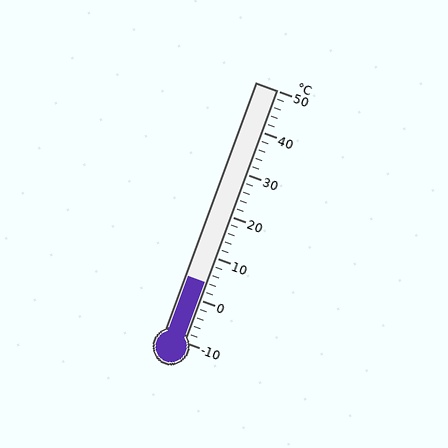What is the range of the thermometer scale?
The thermometer scale ranges from -10°C to 50°C.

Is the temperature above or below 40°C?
The temperature is below 40°C.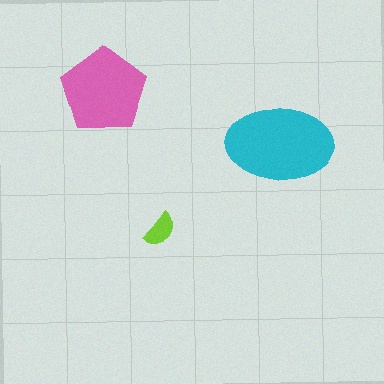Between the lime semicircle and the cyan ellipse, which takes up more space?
The cyan ellipse.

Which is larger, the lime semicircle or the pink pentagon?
The pink pentagon.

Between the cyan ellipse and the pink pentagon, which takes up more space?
The cyan ellipse.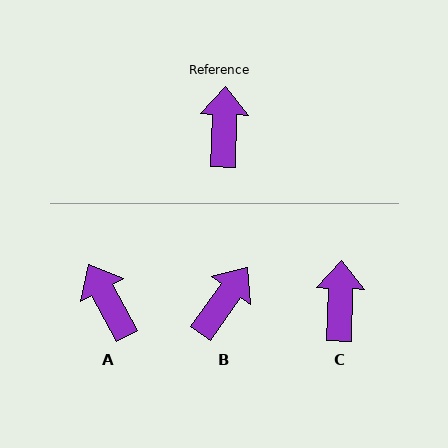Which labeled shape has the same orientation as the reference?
C.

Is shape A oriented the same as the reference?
No, it is off by about 30 degrees.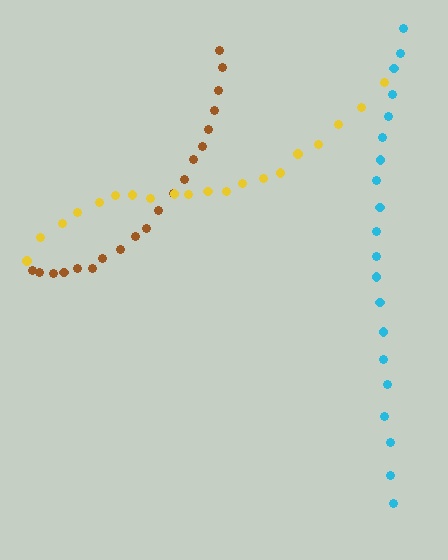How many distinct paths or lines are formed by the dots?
There are 3 distinct paths.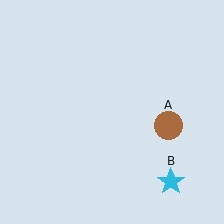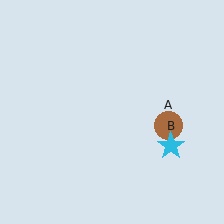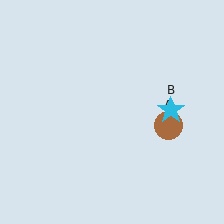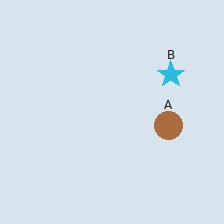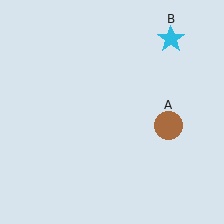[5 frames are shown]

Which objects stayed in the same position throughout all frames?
Brown circle (object A) remained stationary.